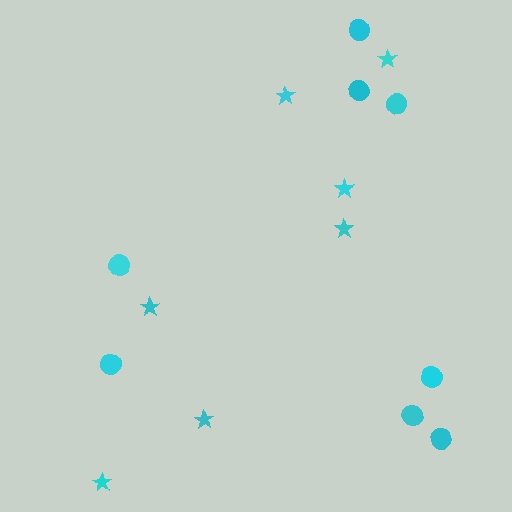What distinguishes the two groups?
There are 2 groups: one group of stars (7) and one group of circles (8).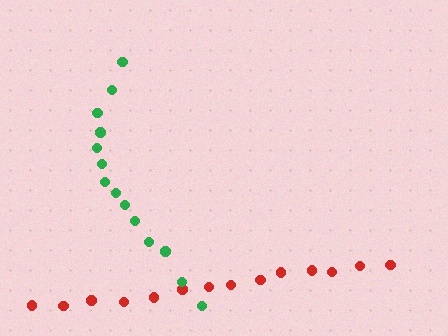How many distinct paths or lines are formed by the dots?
There are 2 distinct paths.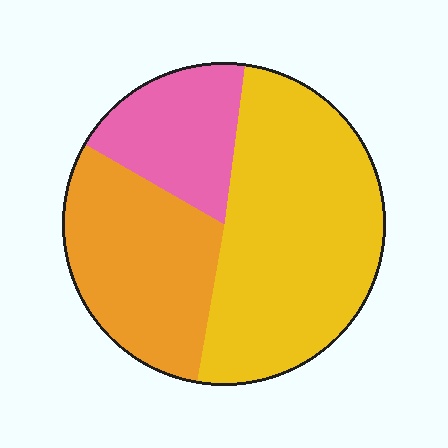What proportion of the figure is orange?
Orange covers roughly 30% of the figure.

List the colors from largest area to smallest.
From largest to smallest: yellow, orange, pink.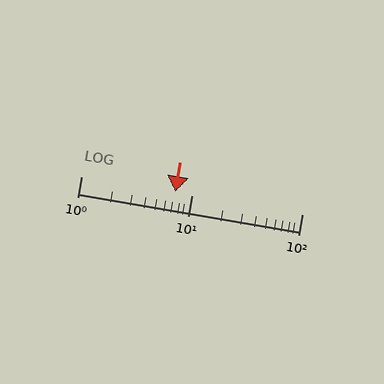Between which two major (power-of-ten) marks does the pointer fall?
The pointer is between 1 and 10.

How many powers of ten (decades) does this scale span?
The scale spans 2 decades, from 1 to 100.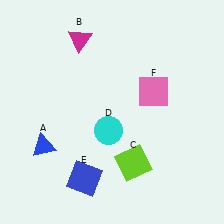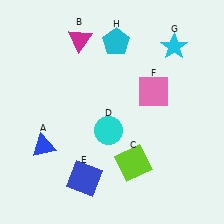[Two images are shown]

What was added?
A cyan star (G), a cyan pentagon (H) were added in Image 2.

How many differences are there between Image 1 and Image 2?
There are 2 differences between the two images.